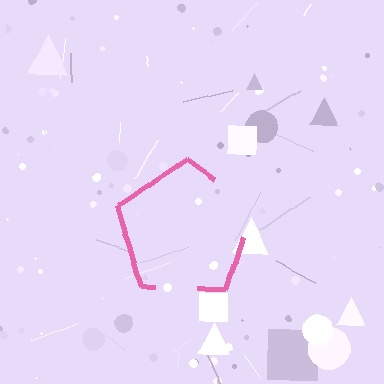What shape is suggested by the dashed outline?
The dashed outline suggests a pentagon.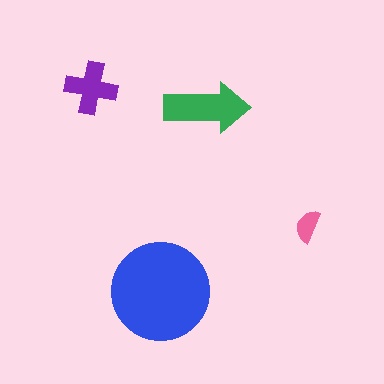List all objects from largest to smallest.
The blue circle, the green arrow, the purple cross, the pink semicircle.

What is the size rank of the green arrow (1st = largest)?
2nd.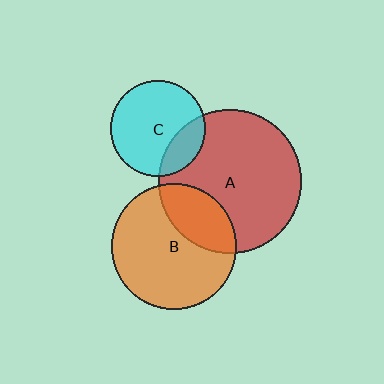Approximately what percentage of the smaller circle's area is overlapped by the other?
Approximately 30%.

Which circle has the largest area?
Circle A (red).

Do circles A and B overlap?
Yes.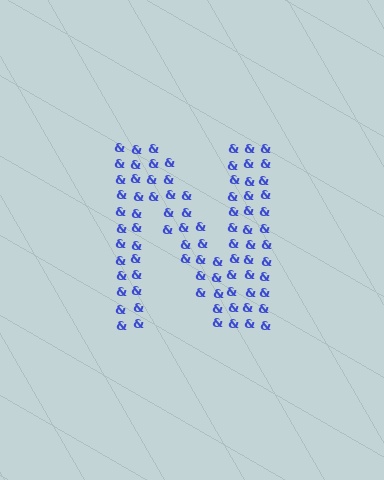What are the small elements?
The small elements are ampersands.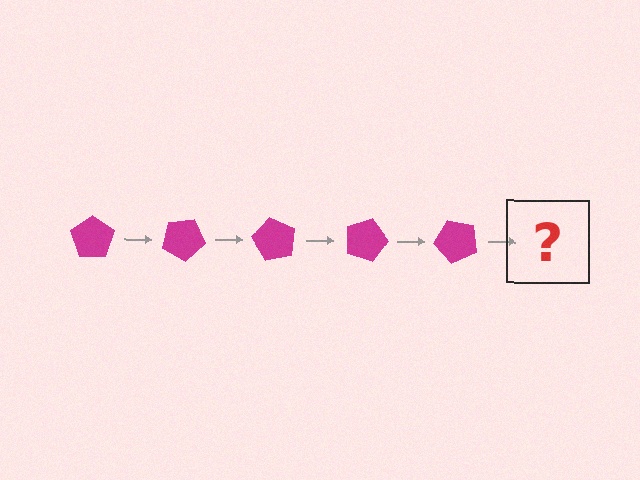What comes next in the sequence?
The next element should be a magenta pentagon rotated 150 degrees.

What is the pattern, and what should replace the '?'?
The pattern is that the pentagon rotates 30 degrees each step. The '?' should be a magenta pentagon rotated 150 degrees.